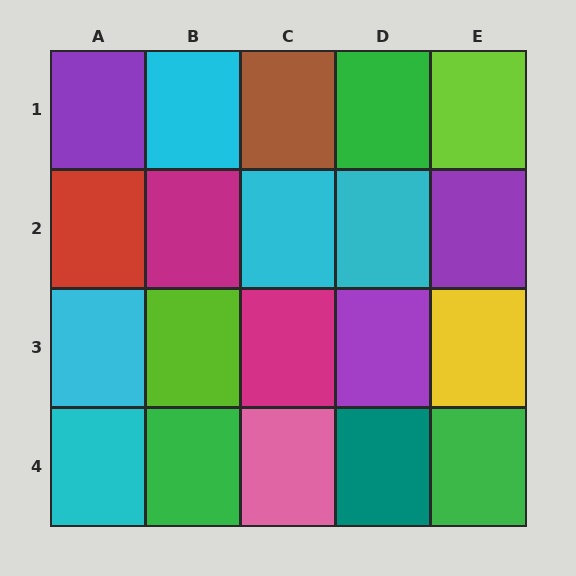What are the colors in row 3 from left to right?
Cyan, lime, magenta, purple, yellow.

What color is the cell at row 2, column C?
Cyan.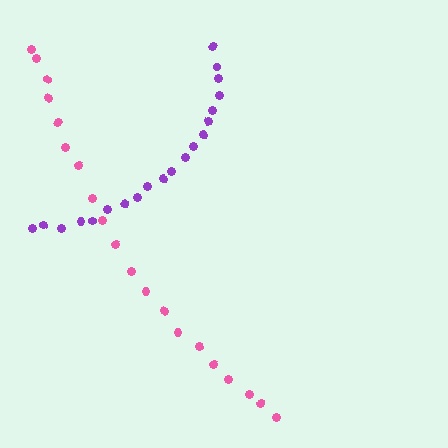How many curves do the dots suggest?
There are 2 distinct paths.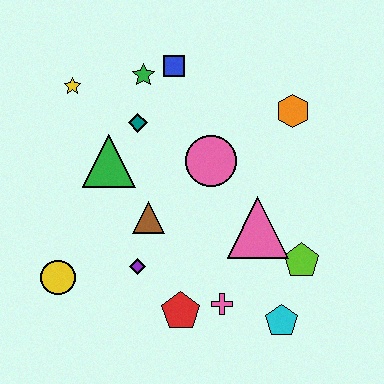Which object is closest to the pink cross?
The red pentagon is closest to the pink cross.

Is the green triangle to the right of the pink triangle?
No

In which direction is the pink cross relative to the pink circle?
The pink cross is below the pink circle.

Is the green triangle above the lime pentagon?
Yes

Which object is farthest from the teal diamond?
The cyan pentagon is farthest from the teal diamond.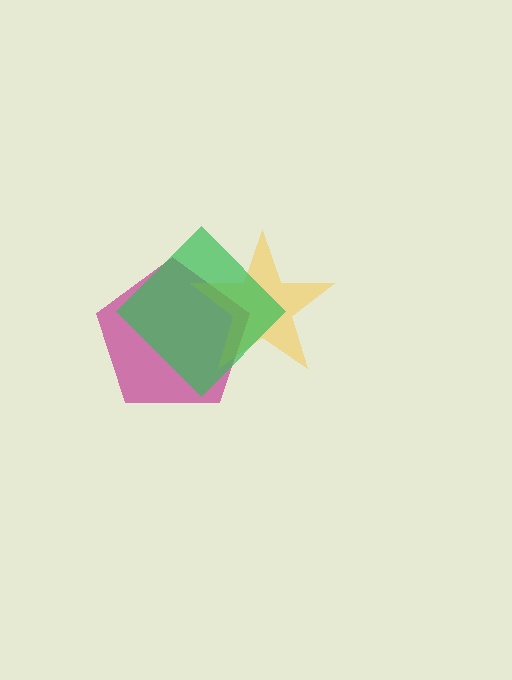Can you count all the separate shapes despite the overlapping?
Yes, there are 3 separate shapes.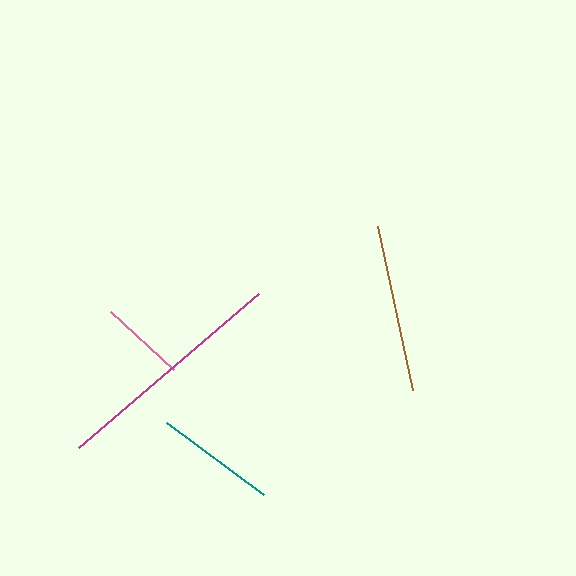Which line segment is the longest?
The magenta line is the longest at approximately 237 pixels.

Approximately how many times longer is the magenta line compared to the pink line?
The magenta line is approximately 2.8 times the length of the pink line.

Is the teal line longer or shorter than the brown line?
The brown line is longer than the teal line.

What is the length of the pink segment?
The pink segment is approximately 86 pixels long.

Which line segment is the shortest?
The pink line is the shortest at approximately 86 pixels.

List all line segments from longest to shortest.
From longest to shortest: magenta, brown, teal, pink.